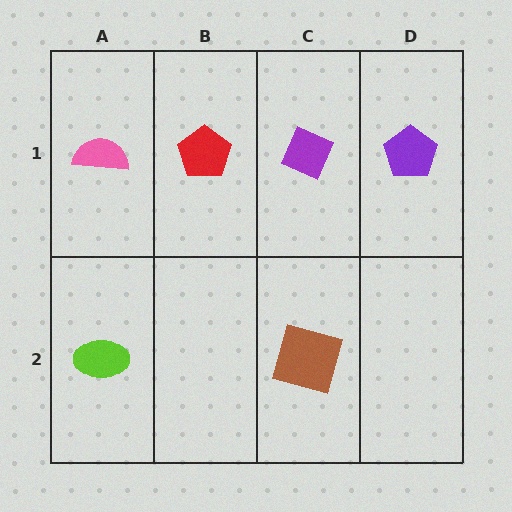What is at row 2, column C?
A brown square.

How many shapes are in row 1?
4 shapes.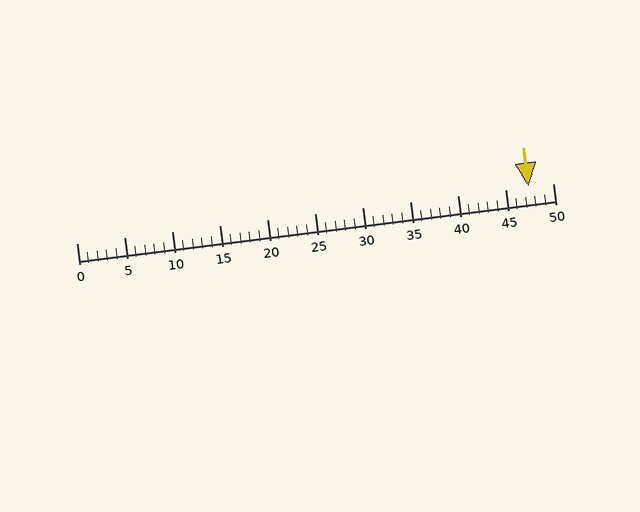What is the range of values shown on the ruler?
The ruler shows values from 0 to 50.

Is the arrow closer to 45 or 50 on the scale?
The arrow is closer to 45.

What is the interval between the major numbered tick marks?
The major tick marks are spaced 5 units apart.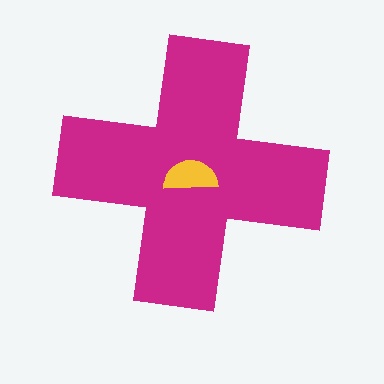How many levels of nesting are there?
2.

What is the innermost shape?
The yellow semicircle.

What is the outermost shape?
The magenta cross.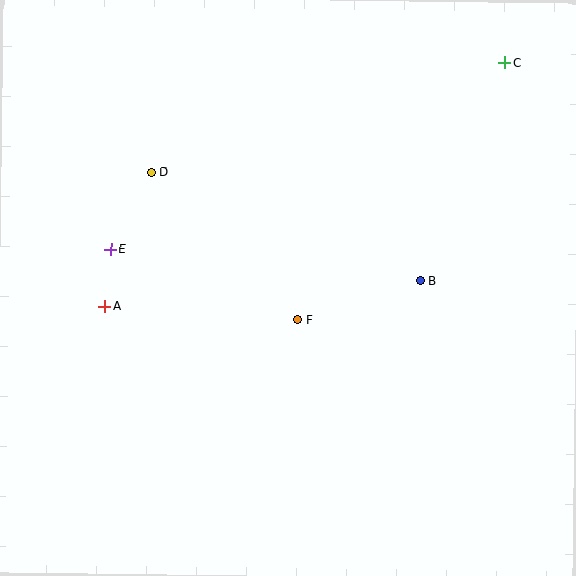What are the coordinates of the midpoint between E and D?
The midpoint between E and D is at (131, 211).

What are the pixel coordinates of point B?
Point B is at (420, 280).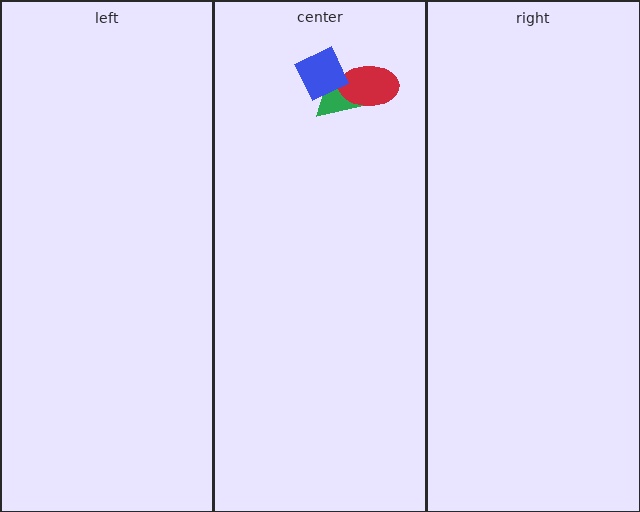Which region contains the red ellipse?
The center region.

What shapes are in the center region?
The green triangle, the red ellipse, the blue diamond.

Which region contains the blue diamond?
The center region.